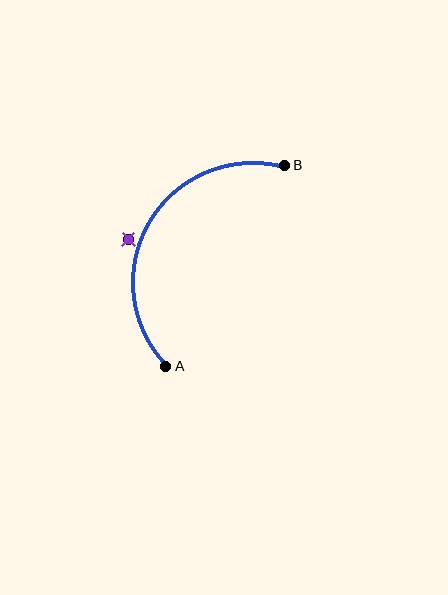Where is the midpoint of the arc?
The arc midpoint is the point on the curve farthest from the straight line joining A and B. It sits to the left of that line.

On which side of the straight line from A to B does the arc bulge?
The arc bulges to the left of the straight line connecting A and B.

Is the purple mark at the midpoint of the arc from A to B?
No — the purple mark does not lie on the arc at all. It sits slightly outside the curve.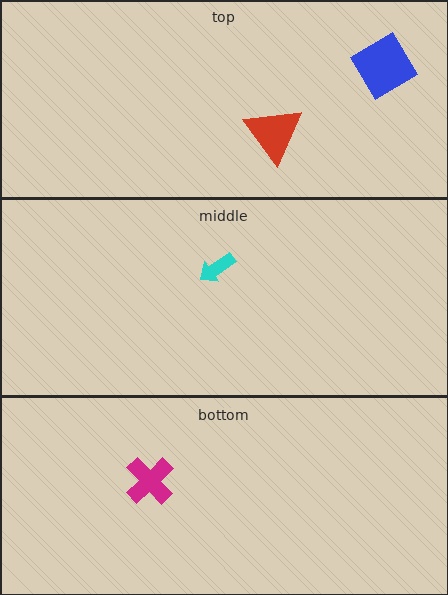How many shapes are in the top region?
2.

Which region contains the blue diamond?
The top region.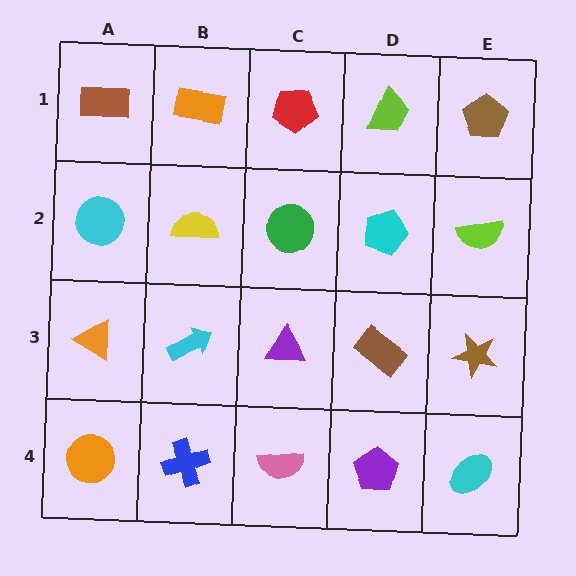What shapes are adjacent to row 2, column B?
An orange rectangle (row 1, column B), a cyan arrow (row 3, column B), a cyan circle (row 2, column A), a green circle (row 2, column C).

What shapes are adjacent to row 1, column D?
A cyan pentagon (row 2, column D), a red pentagon (row 1, column C), a brown pentagon (row 1, column E).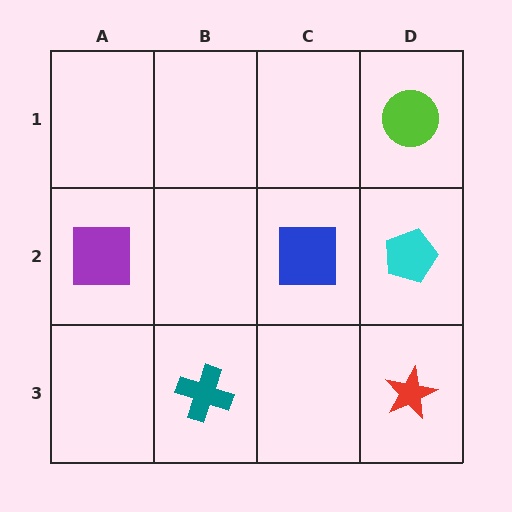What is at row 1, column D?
A lime circle.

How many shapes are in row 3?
2 shapes.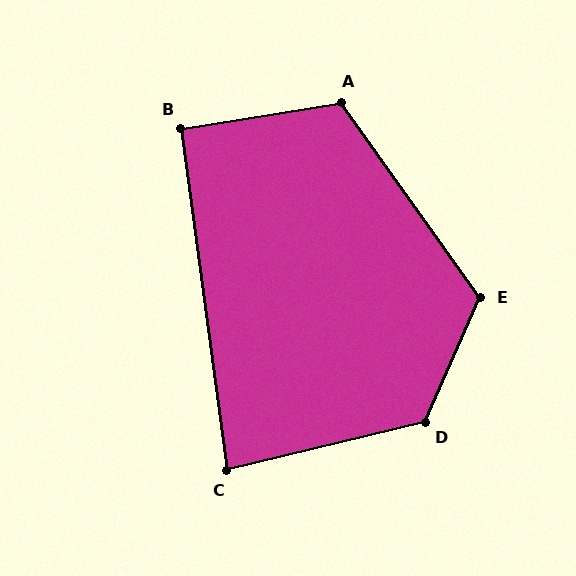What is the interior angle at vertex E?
Approximately 121 degrees (obtuse).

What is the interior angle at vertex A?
Approximately 117 degrees (obtuse).